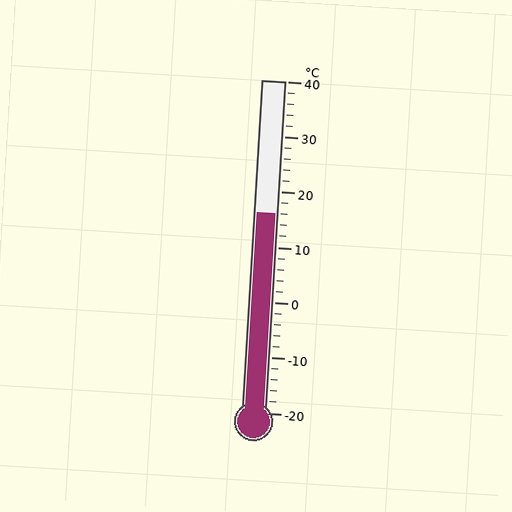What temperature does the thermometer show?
The thermometer shows approximately 16°C.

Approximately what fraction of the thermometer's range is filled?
The thermometer is filled to approximately 60% of its range.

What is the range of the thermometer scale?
The thermometer scale ranges from -20°C to 40°C.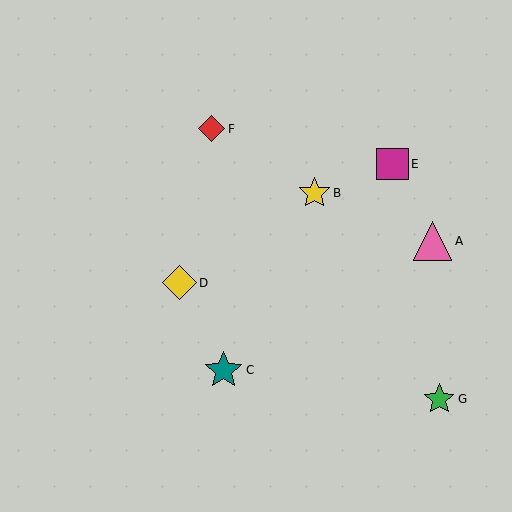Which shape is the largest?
The pink triangle (labeled A) is the largest.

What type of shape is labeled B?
Shape B is a yellow star.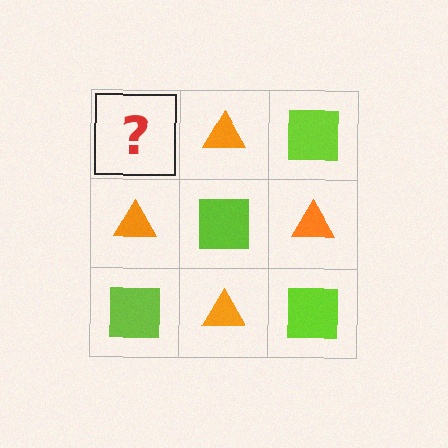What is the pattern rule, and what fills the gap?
The rule is that it alternates lime square and orange triangle in a checkerboard pattern. The gap should be filled with a lime square.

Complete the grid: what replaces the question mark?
The question mark should be replaced with a lime square.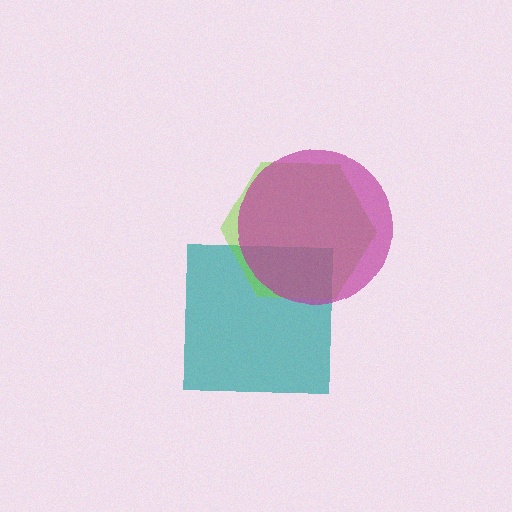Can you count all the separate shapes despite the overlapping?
Yes, there are 3 separate shapes.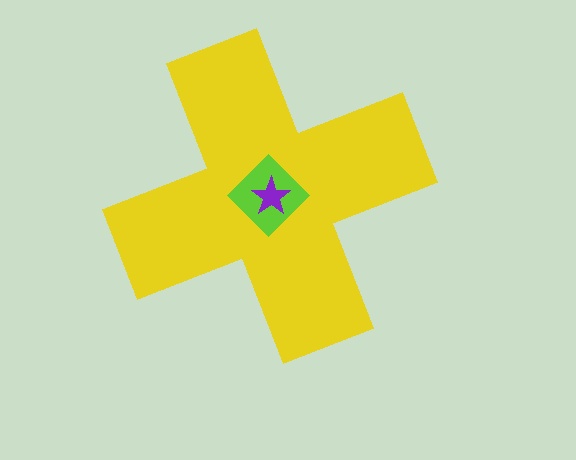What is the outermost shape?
The yellow cross.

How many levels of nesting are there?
3.